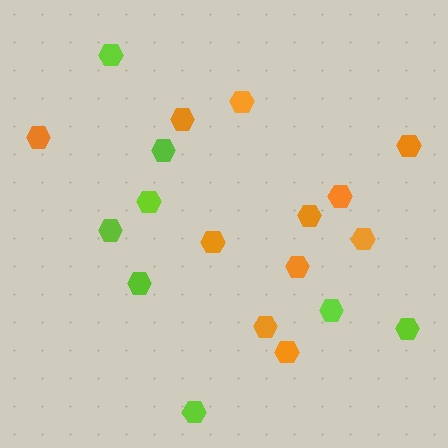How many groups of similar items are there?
There are 2 groups: one group of lime hexagons (8) and one group of orange hexagons (11).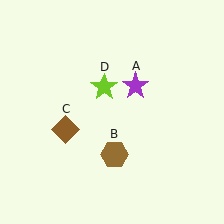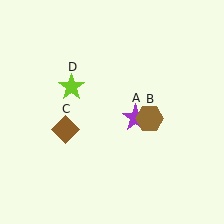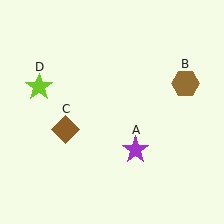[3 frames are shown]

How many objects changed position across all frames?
3 objects changed position: purple star (object A), brown hexagon (object B), lime star (object D).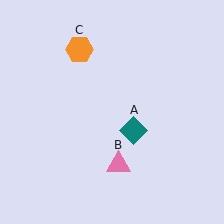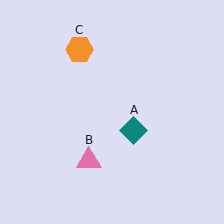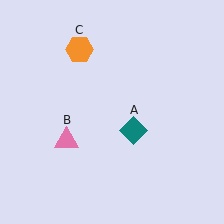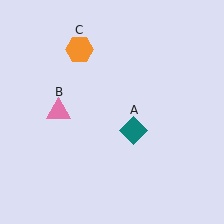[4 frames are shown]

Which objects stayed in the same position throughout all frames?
Teal diamond (object A) and orange hexagon (object C) remained stationary.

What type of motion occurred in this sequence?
The pink triangle (object B) rotated clockwise around the center of the scene.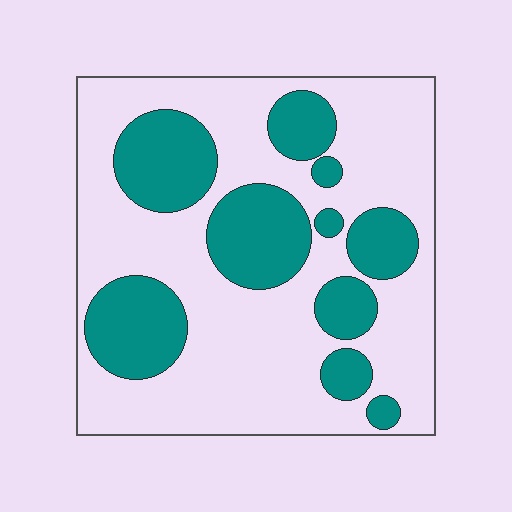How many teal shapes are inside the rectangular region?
10.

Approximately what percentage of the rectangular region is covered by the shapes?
Approximately 30%.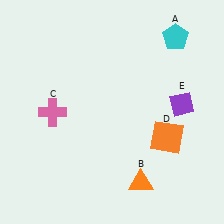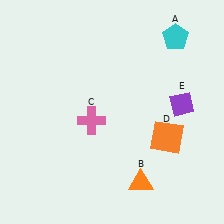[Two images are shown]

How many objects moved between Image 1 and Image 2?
1 object moved between the two images.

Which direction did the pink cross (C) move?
The pink cross (C) moved right.